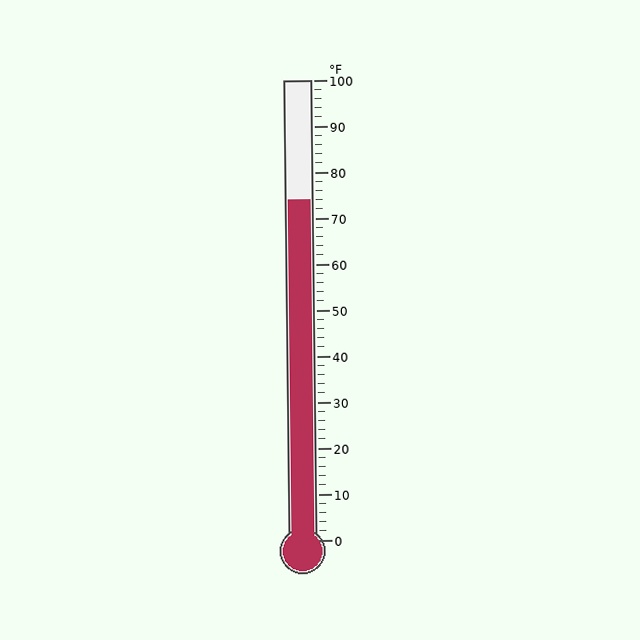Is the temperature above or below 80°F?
The temperature is below 80°F.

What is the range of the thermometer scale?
The thermometer scale ranges from 0°F to 100°F.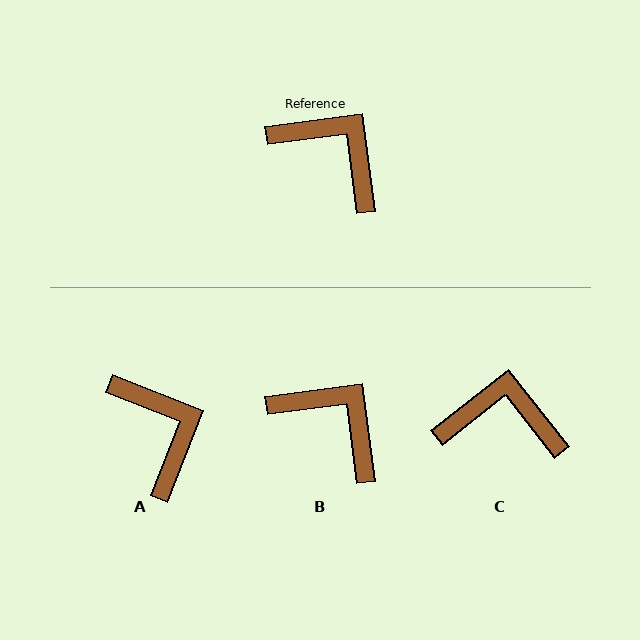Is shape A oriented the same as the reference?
No, it is off by about 29 degrees.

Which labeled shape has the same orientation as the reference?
B.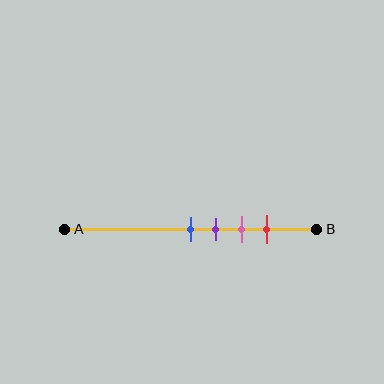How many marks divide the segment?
There are 4 marks dividing the segment.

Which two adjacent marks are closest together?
The blue and purple marks are the closest adjacent pair.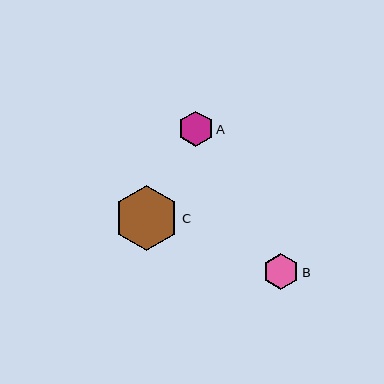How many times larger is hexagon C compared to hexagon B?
Hexagon C is approximately 1.8 times the size of hexagon B.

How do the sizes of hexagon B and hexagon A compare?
Hexagon B and hexagon A are approximately the same size.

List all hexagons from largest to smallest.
From largest to smallest: C, B, A.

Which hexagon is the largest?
Hexagon C is the largest with a size of approximately 65 pixels.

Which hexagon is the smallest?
Hexagon A is the smallest with a size of approximately 35 pixels.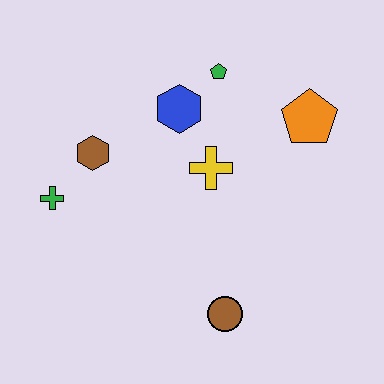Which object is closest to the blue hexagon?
The green pentagon is closest to the blue hexagon.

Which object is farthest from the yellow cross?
The green cross is farthest from the yellow cross.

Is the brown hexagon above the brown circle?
Yes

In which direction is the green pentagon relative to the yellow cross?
The green pentagon is above the yellow cross.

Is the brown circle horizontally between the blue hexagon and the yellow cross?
No